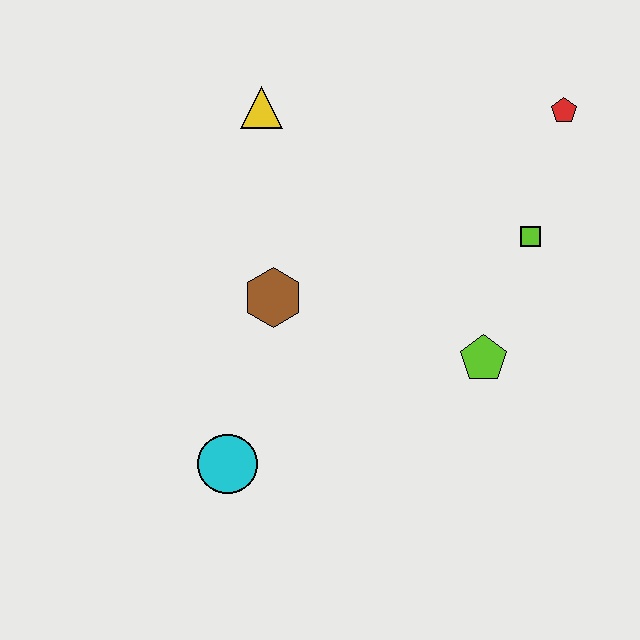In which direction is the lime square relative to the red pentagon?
The lime square is below the red pentagon.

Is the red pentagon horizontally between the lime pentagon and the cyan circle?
No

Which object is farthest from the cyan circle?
The red pentagon is farthest from the cyan circle.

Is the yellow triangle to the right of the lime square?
No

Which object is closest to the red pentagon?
The lime square is closest to the red pentagon.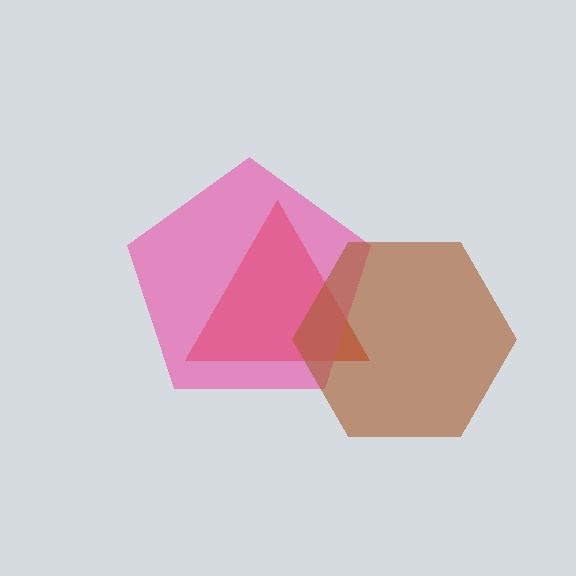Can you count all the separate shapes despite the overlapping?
Yes, there are 3 separate shapes.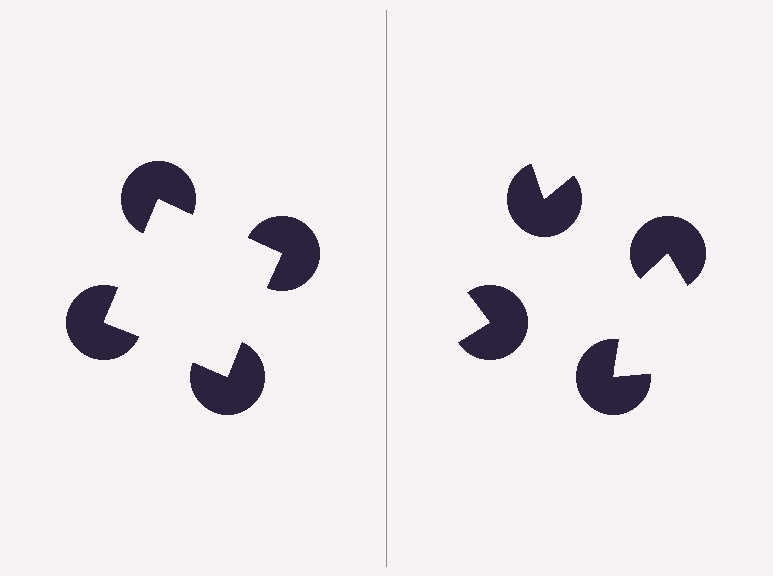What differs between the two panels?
The pac-man discs are positioned identically on both sides; only the wedge orientations differ. On the left they align to a square; on the right they are misaligned.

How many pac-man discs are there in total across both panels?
8 — 4 on each side.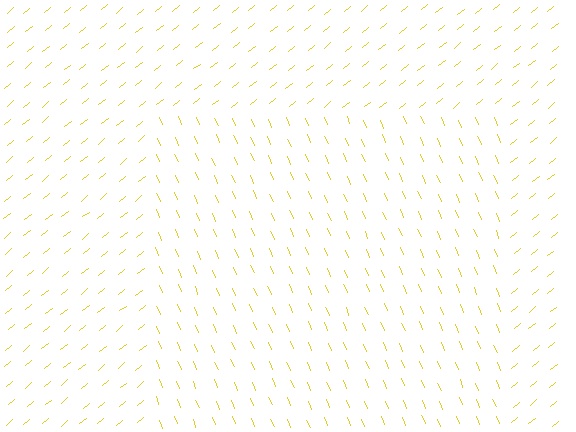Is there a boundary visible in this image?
Yes, there is a texture boundary formed by a change in line orientation.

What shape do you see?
I see a rectangle.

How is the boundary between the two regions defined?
The boundary is defined purely by a change in line orientation (approximately 74 degrees difference). All lines are the same color and thickness.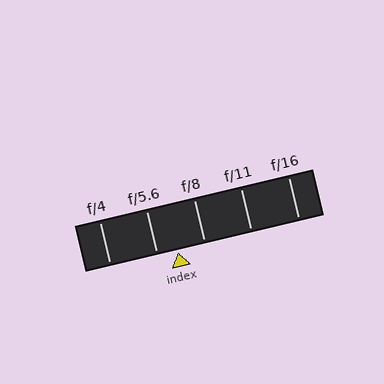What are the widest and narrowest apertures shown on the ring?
The widest aperture shown is f/4 and the narrowest is f/16.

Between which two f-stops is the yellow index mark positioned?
The index mark is between f/5.6 and f/8.